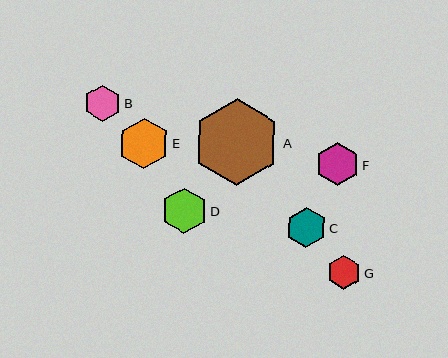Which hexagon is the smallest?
Hexagon G is the smallest with a size of approximately 34 pixels.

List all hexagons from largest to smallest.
From largest to smallest: A, E, D, F, C, B, G.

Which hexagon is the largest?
Hexagon A is the largest with a size of approximately 87 pixels.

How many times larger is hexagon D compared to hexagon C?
Hexagon D is approximately 1.1 times the size of hexagon C.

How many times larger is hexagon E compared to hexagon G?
Hexagon E is approximately 1.5 times the size of hexagon G.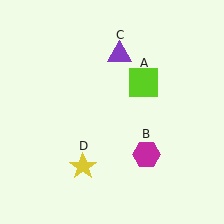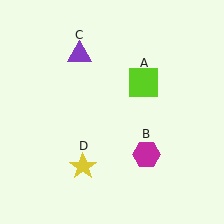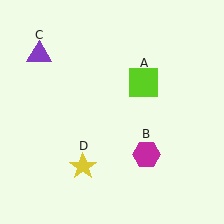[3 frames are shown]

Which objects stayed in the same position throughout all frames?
Lime square (object A) and magenta hexagon (object B) and yellow star (object D) remained stationary.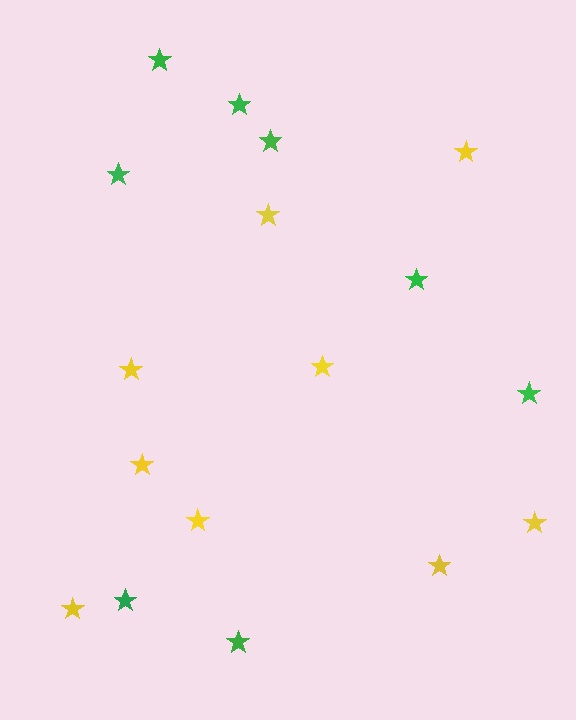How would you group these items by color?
There are 2 groups: one group of green stars (8) and one group of yellow stars (9).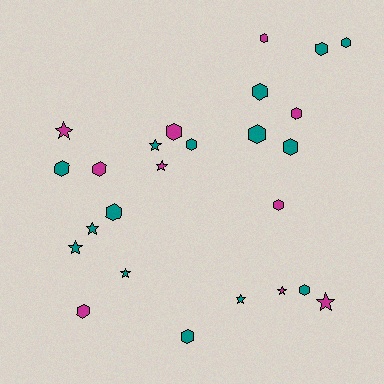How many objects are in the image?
There are 25 objects.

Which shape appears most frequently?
Hexagon, with 16 objects.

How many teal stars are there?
There are 5 teal stars.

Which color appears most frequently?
Teal, with 15 objects.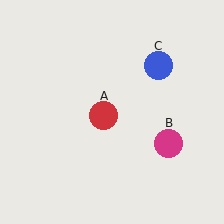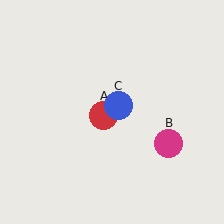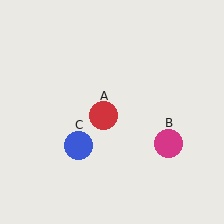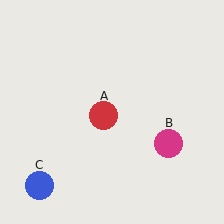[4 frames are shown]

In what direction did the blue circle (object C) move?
The blue circle (object C) moved down and to the left.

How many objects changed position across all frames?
1 object changed position: blue circle (object C).